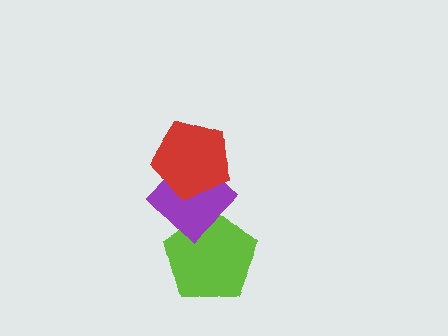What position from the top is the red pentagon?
The red pentagon is 1st from the top.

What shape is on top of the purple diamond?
The red pentagon is on top of the purple diamond.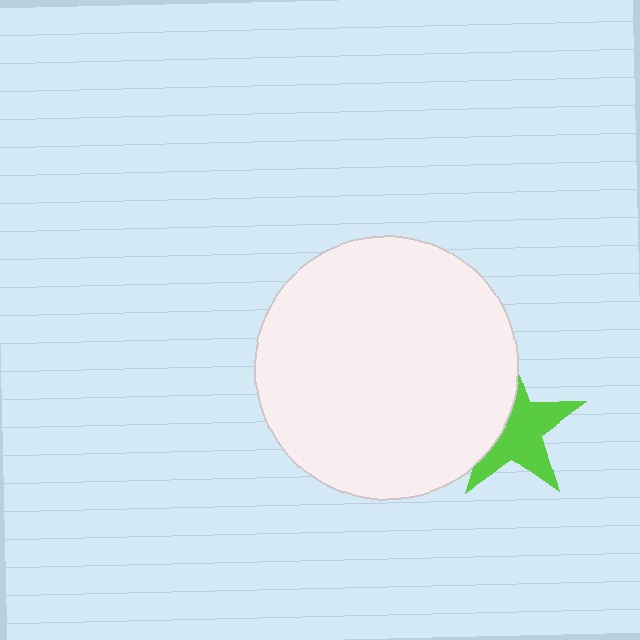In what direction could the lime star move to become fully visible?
The lime star could move right. That would shift it out from behind the white circle entirely.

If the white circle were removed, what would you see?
You would see the complete lime star.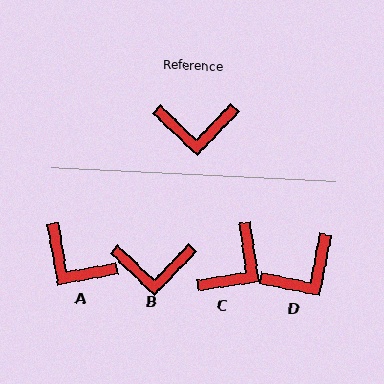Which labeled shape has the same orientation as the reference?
B.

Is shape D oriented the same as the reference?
No, it is off by about 32 degrees.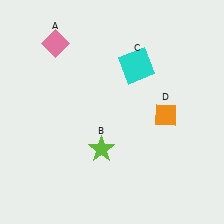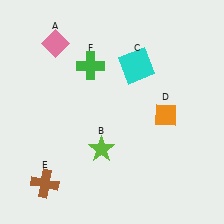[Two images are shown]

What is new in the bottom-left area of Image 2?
A brown cross (E) was added in the bottom-left area of Image 2.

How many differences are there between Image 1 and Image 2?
There are 2 differences between the two images.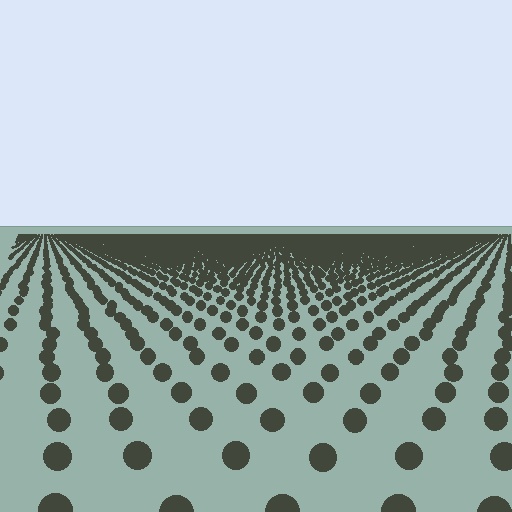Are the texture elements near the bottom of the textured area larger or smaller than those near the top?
Larger. Near the bottom, elements are closer to the viewer and appear at a bigger on-screen size.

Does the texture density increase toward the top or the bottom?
Density increases toward the top.